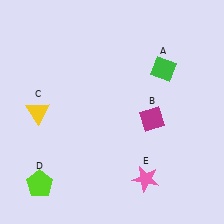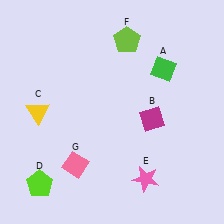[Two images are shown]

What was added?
A lime pentagon (F), a pink diamond (G) were added in Image 2.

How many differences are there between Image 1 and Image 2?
There are 2 differences between the two images.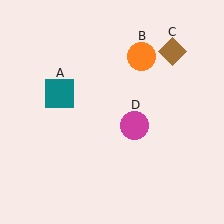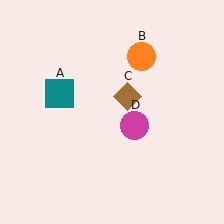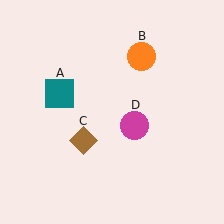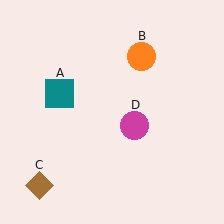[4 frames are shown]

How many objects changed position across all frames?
1 object changed position: brown diamond (object C).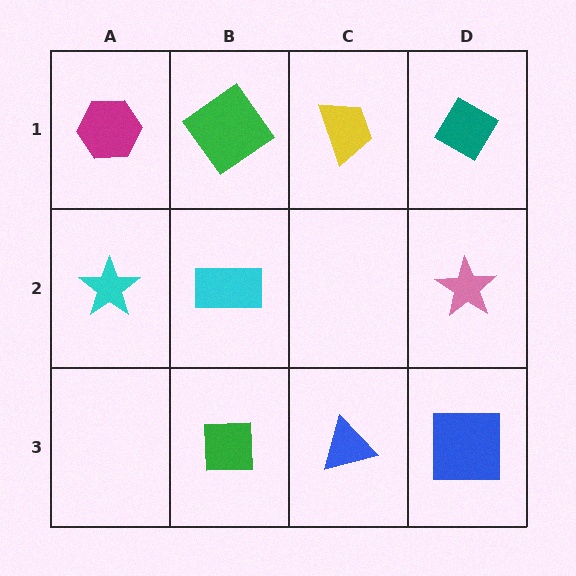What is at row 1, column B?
A green diamond.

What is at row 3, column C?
A blue triangle.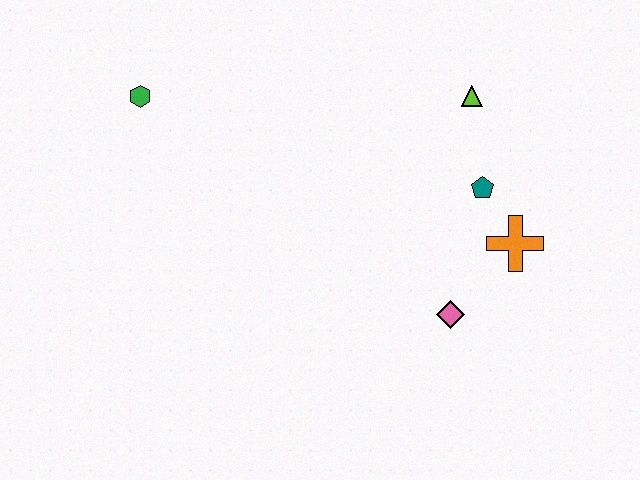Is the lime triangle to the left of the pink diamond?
No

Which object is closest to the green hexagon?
The lime triangle is closest to the green hexagon.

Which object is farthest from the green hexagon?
The orange cross is farthest from the green hexagon.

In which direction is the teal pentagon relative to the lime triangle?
The teal pentagon is below the lime triangle.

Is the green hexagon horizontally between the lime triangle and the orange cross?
No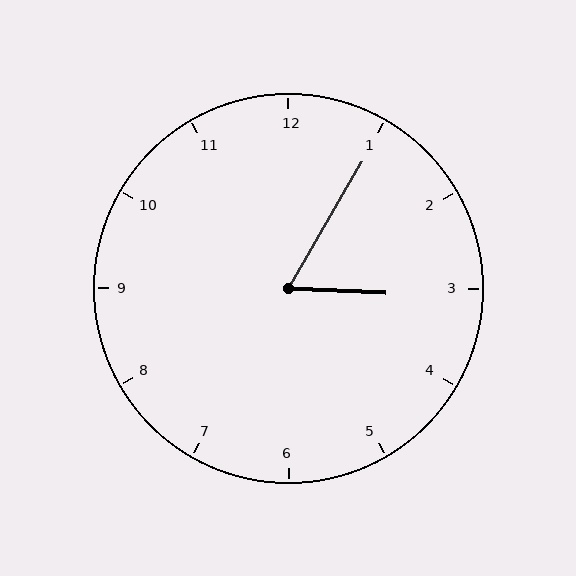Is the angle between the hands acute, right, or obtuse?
It is acute.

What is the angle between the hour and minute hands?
Approximately 62 degrees.